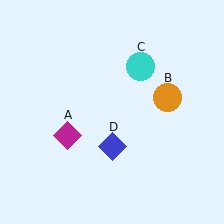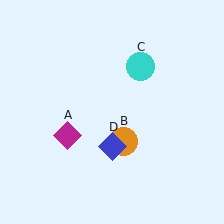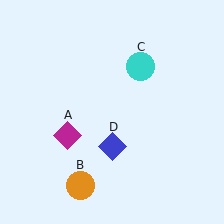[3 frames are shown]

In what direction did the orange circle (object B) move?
The orange circle (object B) moved down and to the left.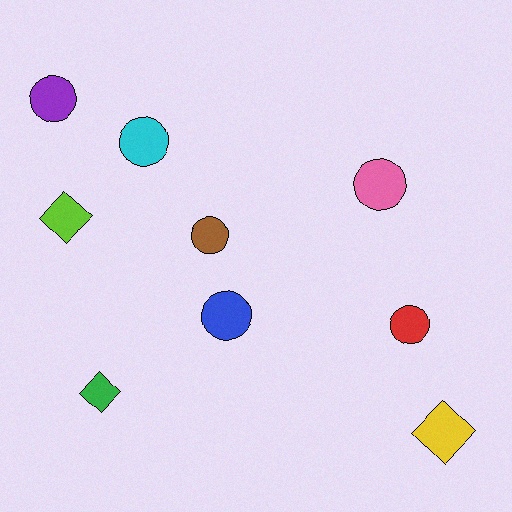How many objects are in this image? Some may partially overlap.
There are 9 objects.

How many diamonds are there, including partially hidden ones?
There are 3 diamonds.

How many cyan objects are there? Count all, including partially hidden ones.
There is 1 cyan object.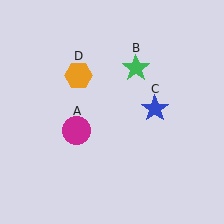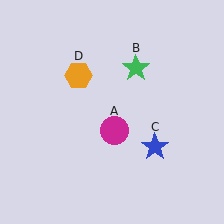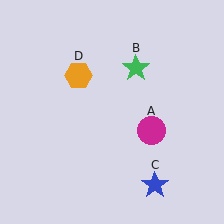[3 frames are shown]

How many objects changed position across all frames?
2 objects changed position: magenta circle (object A), blue star (object C).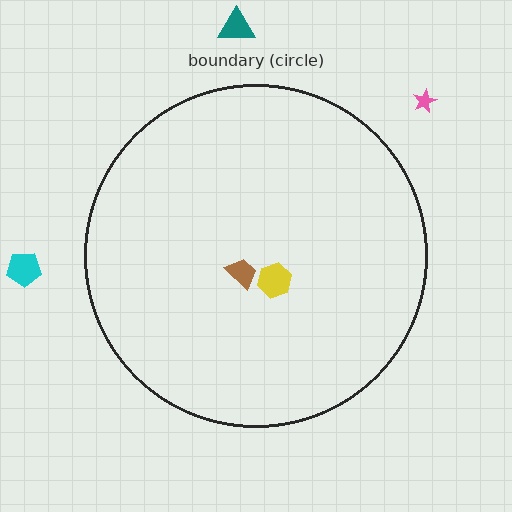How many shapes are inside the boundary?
2 inside, 3 outside.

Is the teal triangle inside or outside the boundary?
Outside.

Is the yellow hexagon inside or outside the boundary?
Inside.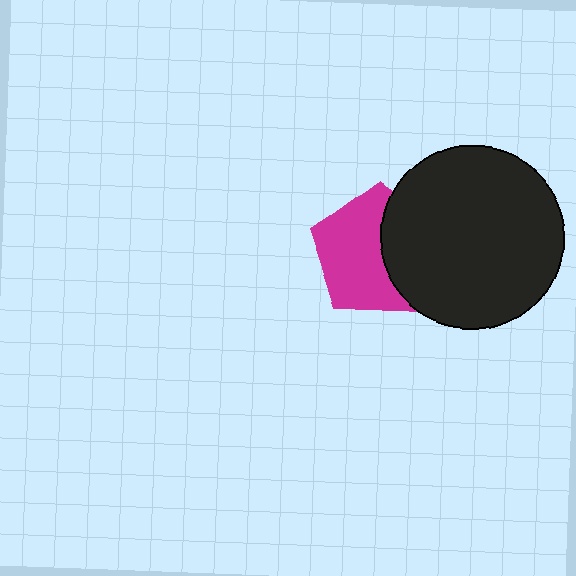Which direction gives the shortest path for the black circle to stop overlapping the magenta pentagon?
Moving right gives the shortest separation.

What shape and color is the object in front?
The object in front is a black circle.